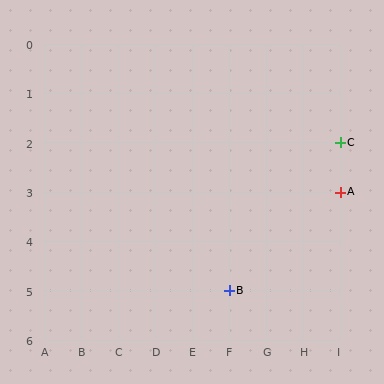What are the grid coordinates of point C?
Point C is at grid coordinates (I, 2).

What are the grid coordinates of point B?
Point B is at grid coordinates (F, 5).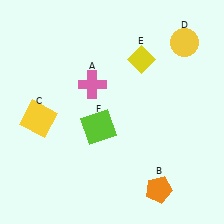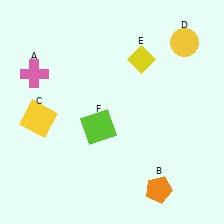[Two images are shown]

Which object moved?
The pink cross (A) moved left.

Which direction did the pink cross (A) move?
The pink cross (A) moved left.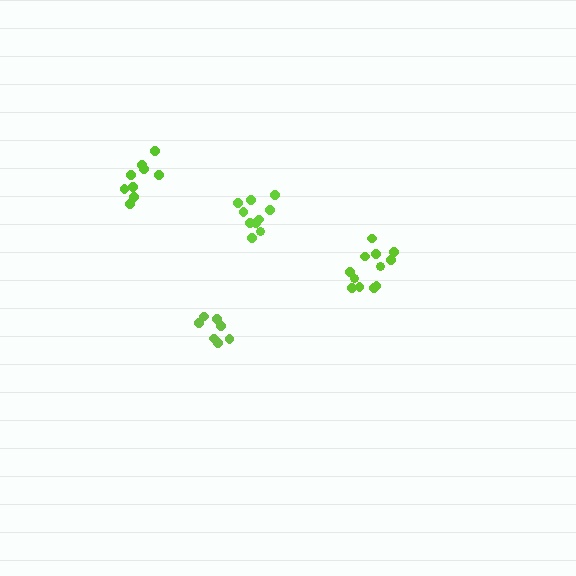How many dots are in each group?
Group 1: 9 dots, Group 2: 12 dots, Group 3: 10 dots, Group 4: 7 dots (38 total).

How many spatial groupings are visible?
There are 4 spatial groupings.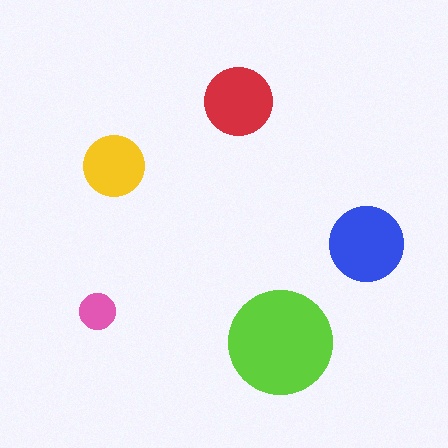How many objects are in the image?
There are 5 objects in the image.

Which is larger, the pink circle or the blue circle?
The blue one.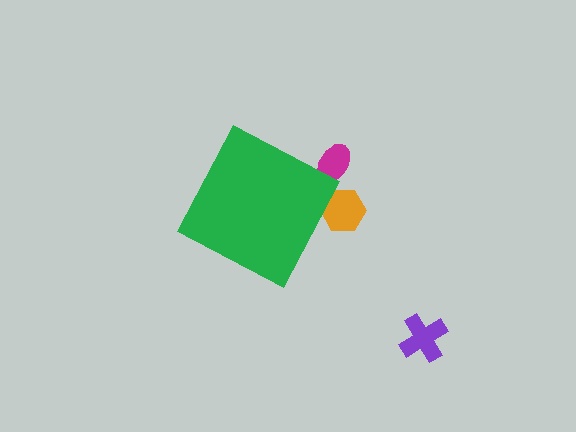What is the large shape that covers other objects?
A green diamond.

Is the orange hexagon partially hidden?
Yes, the orange hexagon is partially hidden behind the green diamond.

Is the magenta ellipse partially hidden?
Yes, the magenta ellipse is partially hidden behind the green diamond.